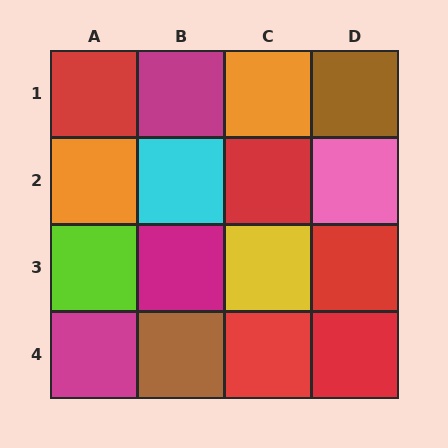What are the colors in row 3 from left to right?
Lime, magenta, yellow, red.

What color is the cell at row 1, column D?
Brown.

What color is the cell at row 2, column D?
Pink.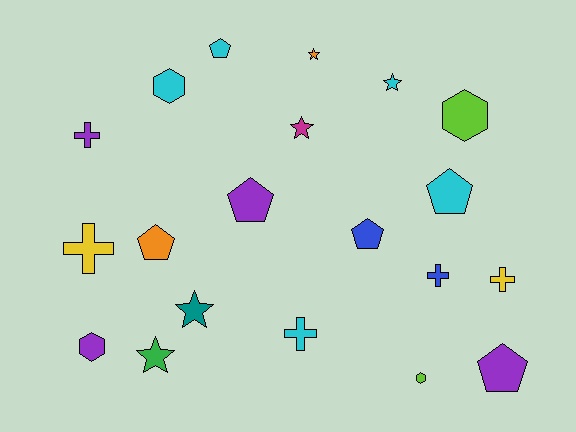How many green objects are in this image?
There is 1 green object.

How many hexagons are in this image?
There are 4 hexagons.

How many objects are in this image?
There are 20 objects.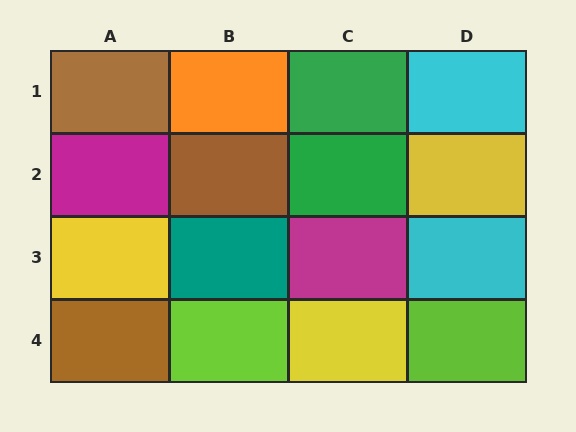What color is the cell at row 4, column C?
Yellow.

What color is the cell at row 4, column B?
Lime.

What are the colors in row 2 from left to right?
Magenta, brown, green, yellow.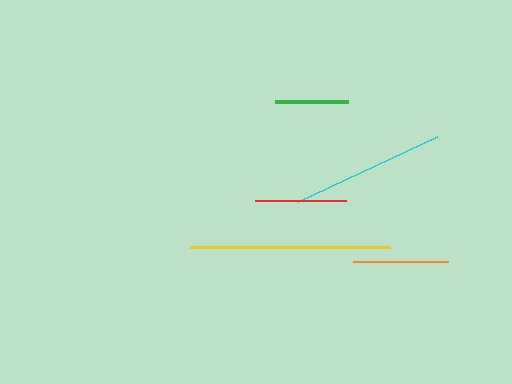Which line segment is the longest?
The yellow line is the longest at approximately 200 pixels.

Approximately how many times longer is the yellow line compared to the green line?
The yellow line is approximately 2.7 times the length of the green line.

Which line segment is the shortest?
The green line is the shortest at approximately 73 pixels.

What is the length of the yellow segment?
The yellow segment is approximately 200 pixels long.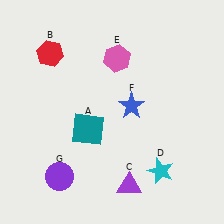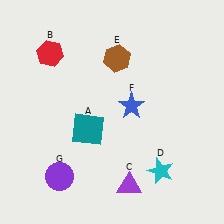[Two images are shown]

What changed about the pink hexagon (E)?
In Image 1, E is pink. In Image 2, it changed to brown.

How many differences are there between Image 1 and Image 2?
There is 1 difference between the two images.